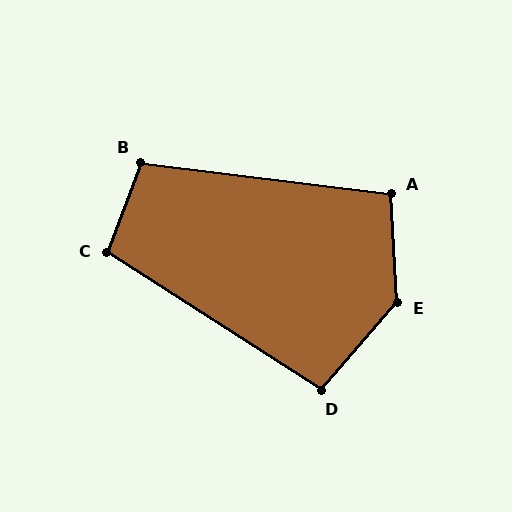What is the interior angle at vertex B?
Approximately 103 degrees (obtuse).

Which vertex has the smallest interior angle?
D, at approximately 98 degrees.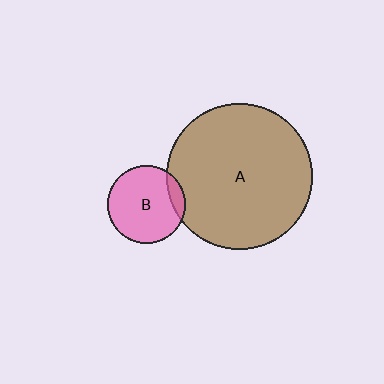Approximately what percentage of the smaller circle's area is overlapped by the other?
Approximately 10%.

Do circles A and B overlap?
Yes.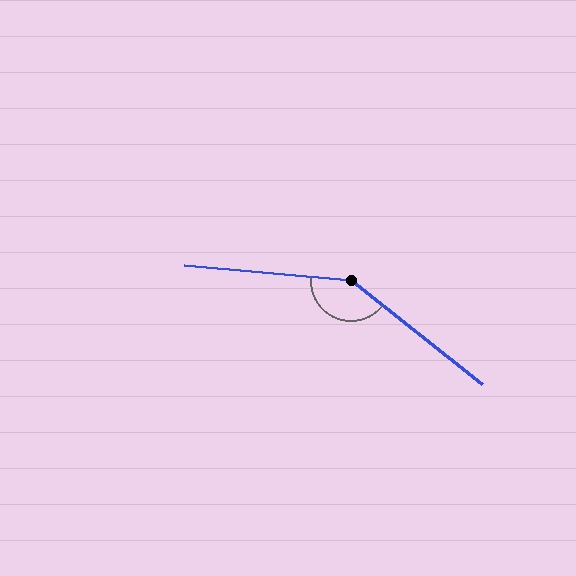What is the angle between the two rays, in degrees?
Approximately 147 degrees.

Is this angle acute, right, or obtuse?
It is obtuse.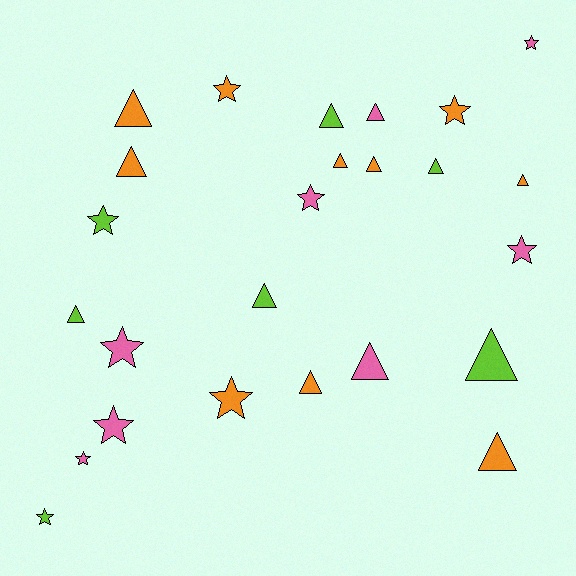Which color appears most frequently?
Orange, with 10 objects.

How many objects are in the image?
There are 25 objects.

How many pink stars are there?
There are 6 pink stars.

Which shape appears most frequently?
Triangle, with 14 objects.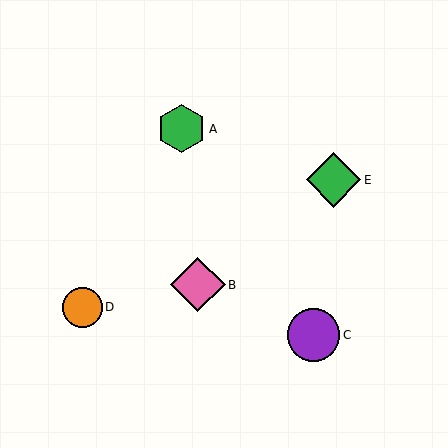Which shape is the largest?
The pink diamond (labeled B) is the largest.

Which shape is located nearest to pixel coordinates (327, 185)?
The green diamond (labeled E) at (333, 180) is nearest to that location.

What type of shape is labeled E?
Shape E is a green diamond.